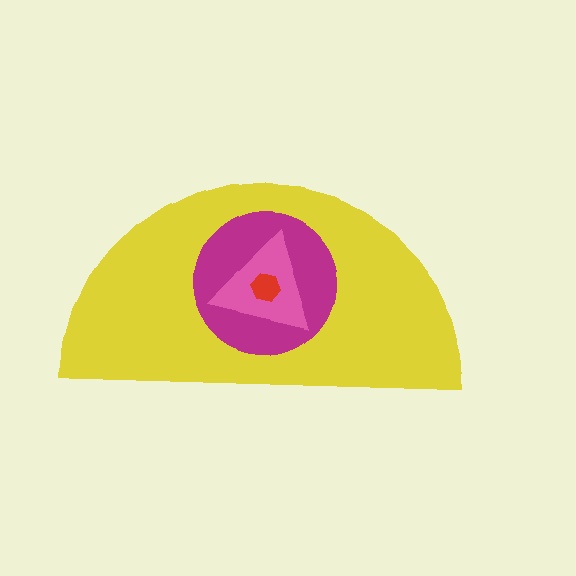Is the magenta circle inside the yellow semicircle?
Yes.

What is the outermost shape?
The yellow semicircle.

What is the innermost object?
The red hexagon.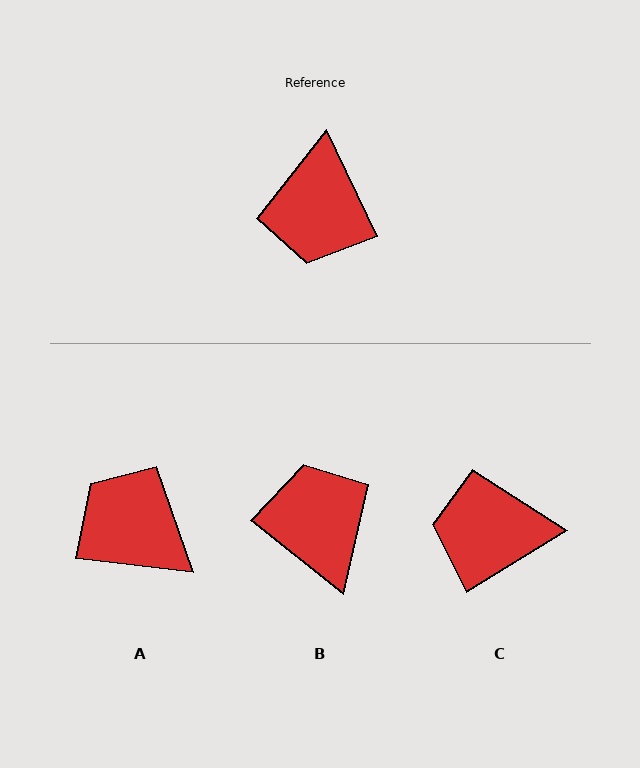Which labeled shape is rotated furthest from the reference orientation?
B, about 154 degrees away.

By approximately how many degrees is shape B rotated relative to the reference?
Approximately 154 degrees clockwise.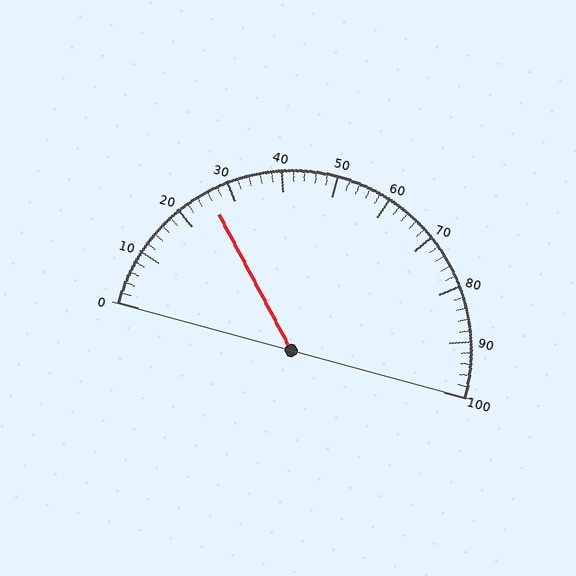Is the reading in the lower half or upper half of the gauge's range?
The reading is in the lower half of the range (0 to 100).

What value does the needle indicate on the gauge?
The needle indicates approximately 26.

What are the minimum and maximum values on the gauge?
The gauge ranges from 0 to 100.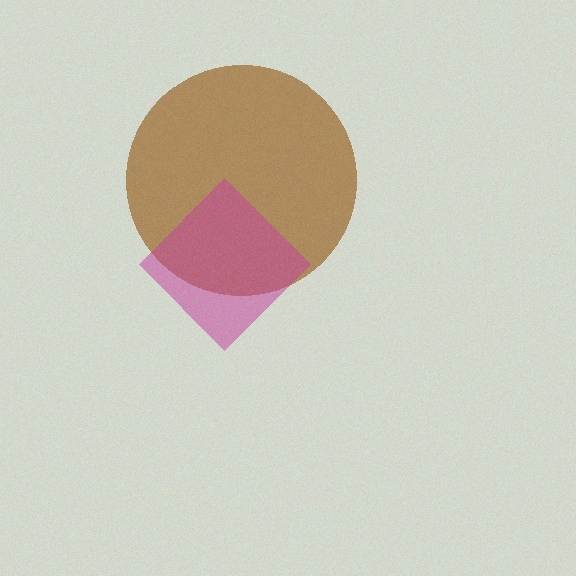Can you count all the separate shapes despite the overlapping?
Yes, there are 2 separate shapes.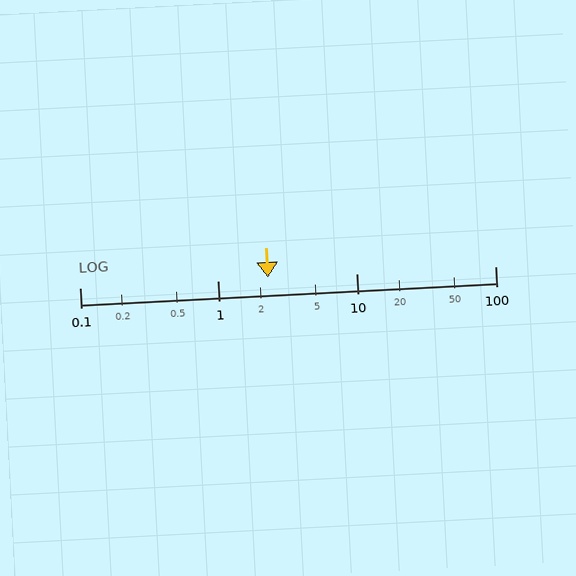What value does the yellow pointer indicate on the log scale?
The pointer indicates approximately 2.3.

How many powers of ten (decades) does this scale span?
The scale spans 3 decades, from 0.1 to 100.